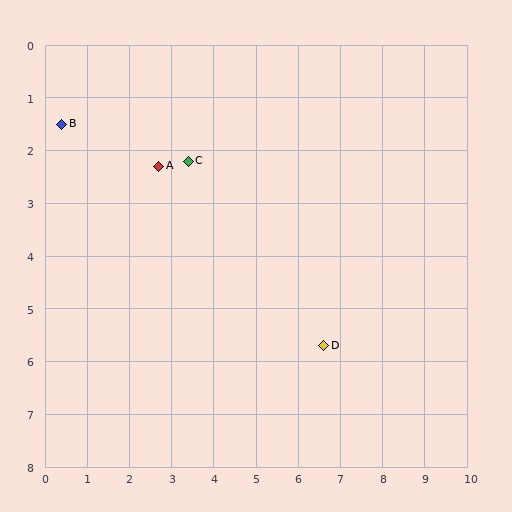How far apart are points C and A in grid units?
Points C and A are about 0.7 grid units apart.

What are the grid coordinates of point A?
Point A is at approximately (2.7, 2.3).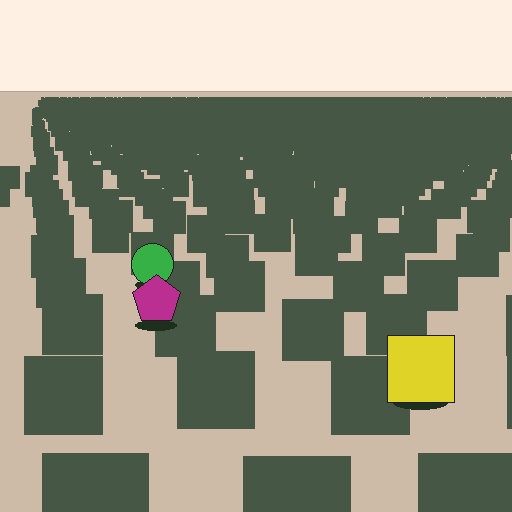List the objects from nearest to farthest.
From nearest to farthest: the yellow square, the magenta pentagon, the green circle.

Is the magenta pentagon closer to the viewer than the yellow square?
No. The yellow square is closer — you can tell from the texture gradient: the ground texture is coarser near it.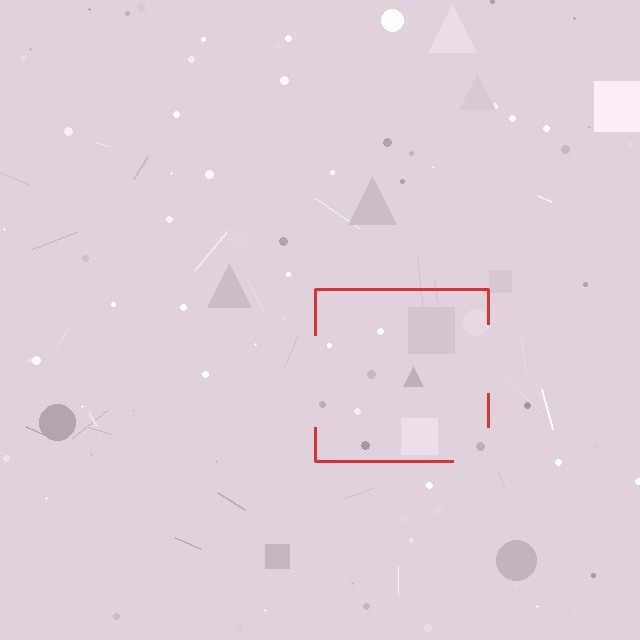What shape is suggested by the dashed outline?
The dashed outline suggests a square.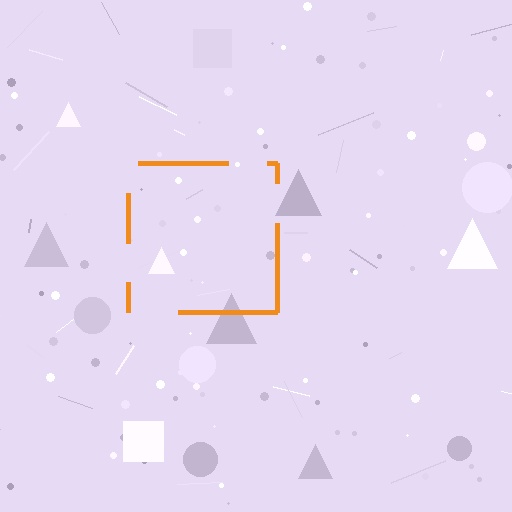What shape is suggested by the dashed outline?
The dashed outline suggests a square.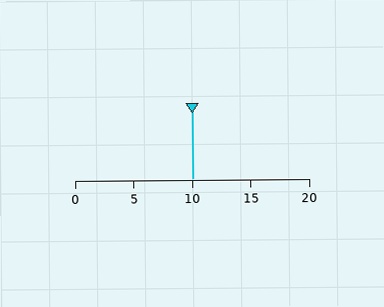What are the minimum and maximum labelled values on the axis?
The axis runs from 0 to 20.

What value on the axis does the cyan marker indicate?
The marker indicates approximately 10.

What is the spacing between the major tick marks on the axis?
The major ticks are spaced 5 apart.